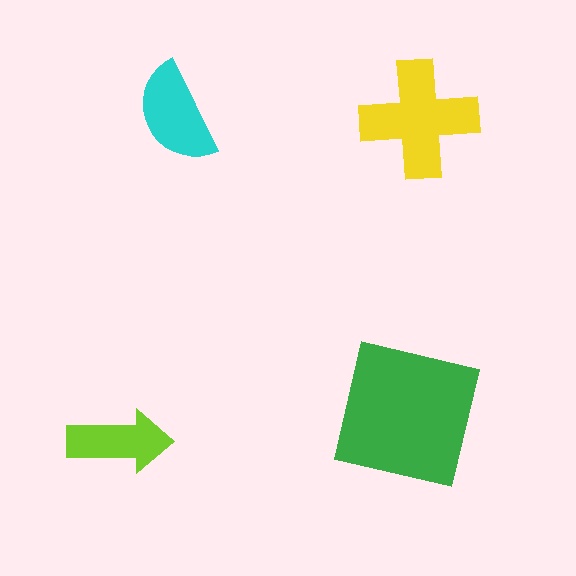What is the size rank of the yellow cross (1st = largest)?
2nd.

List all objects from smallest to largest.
The lime arrow, the cyan semicircle, the yellow cross, the green square.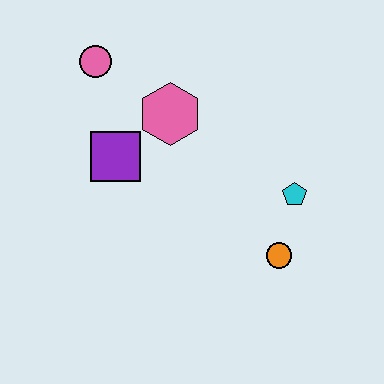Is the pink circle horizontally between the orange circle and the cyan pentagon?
No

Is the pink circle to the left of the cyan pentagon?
Yes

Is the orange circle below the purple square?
Yes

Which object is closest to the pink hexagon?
The purple square is closest to the pink hexagon.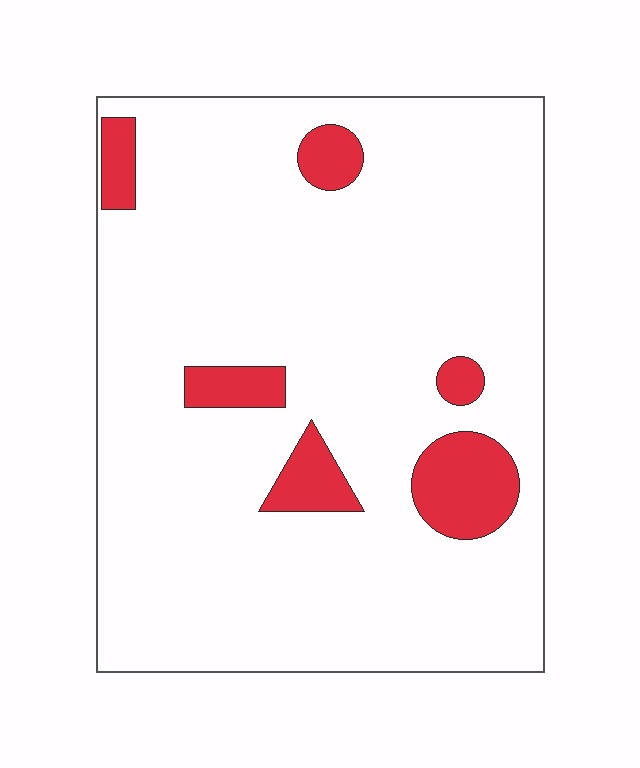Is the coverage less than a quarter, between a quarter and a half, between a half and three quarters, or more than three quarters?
Less than a quarter.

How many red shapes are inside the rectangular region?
6.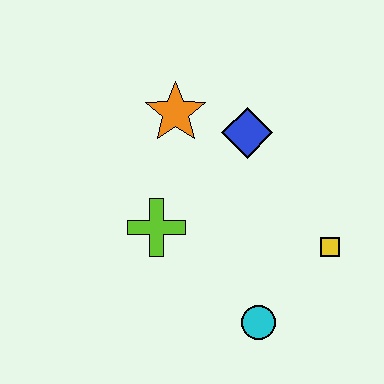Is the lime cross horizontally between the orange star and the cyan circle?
No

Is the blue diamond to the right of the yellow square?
No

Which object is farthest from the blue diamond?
The cyan circle is farthest from the blue diamond.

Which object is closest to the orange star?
The blue diamond is closest to the orange star.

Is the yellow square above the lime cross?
No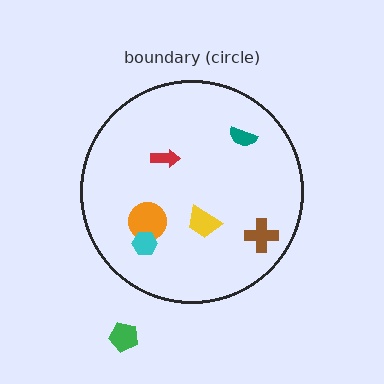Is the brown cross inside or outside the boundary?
Inside.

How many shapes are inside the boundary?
6 inside, 1 outside.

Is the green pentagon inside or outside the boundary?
Outside.